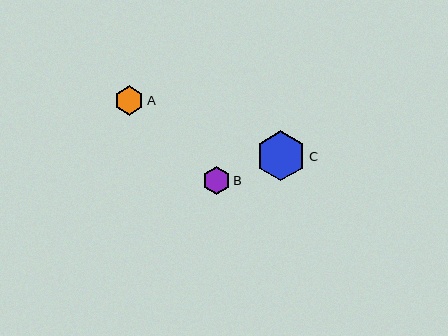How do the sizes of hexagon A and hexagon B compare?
Hexagon A and hexagon B are approximately the same size.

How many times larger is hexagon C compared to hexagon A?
Hexagon C is approximately 1.7 times the size of hexagon A.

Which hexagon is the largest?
Hexagon C is the largest with a size of approximately 50 pixels.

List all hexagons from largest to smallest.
From largest to smallest: C, A, B.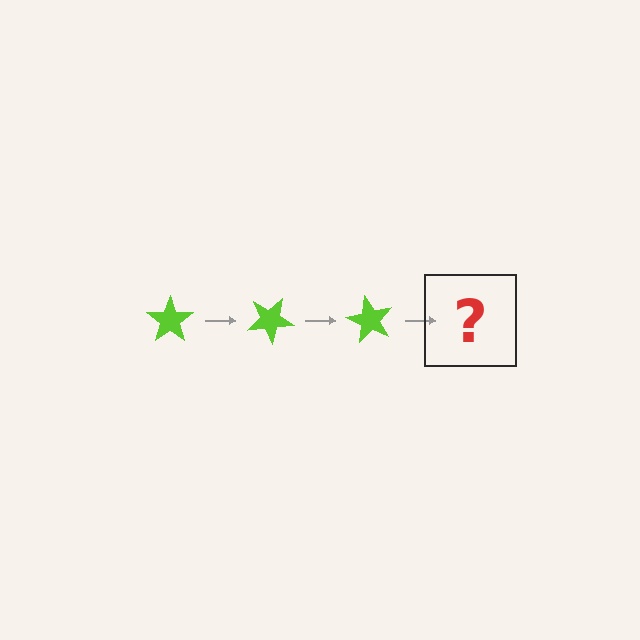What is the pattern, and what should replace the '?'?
The pattern is that the star rotates 30 degrees each step. The '?' should be a lime star rotated 90 degrees.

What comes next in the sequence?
The next element should be a lime star rotated 90 degrees.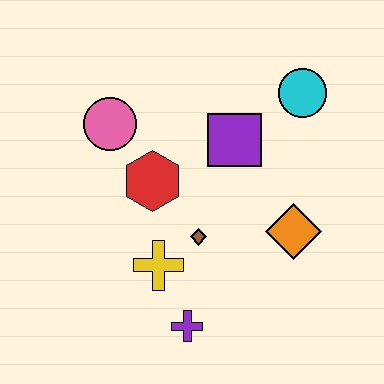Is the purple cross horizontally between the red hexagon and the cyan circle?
Yes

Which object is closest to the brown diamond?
The yellow cross is closest to the brown diamond.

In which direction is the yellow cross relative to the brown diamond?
The yellow cross is to the left of the brown diamond.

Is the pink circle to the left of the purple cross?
Yes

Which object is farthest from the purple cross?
The cyan circle is farthest from the purple cross.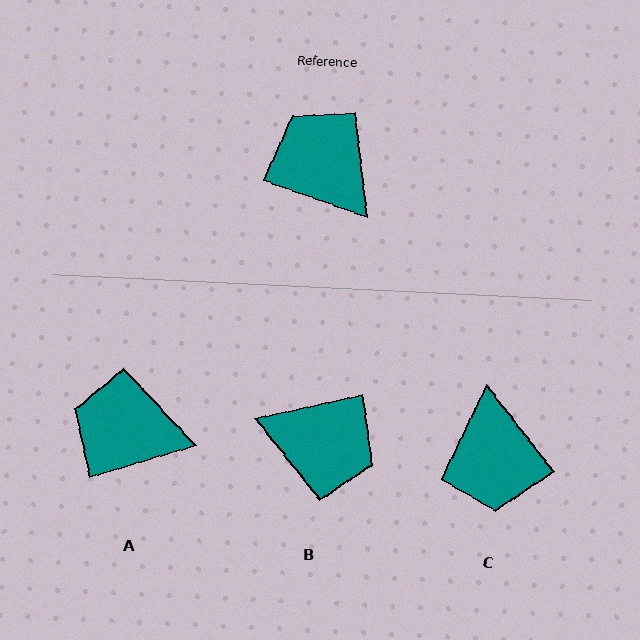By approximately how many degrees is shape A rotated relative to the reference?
Approximately 36 degrees counter-clockwise.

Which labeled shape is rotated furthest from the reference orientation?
B, about 148 degrees away.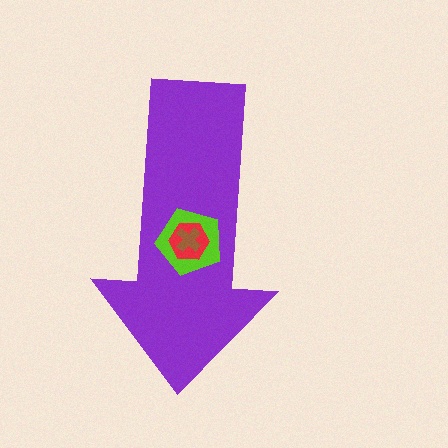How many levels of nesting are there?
4.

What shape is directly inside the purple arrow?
The lime pentagon.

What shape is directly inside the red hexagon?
The brown cross.